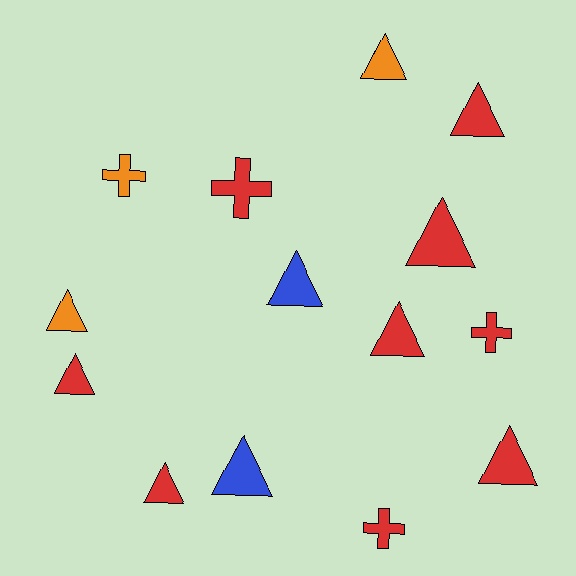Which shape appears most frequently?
Triangle, with 10 objects.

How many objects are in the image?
There are 14 objects.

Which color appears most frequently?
Red, with 9 objects.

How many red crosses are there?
There are 3 red crosses.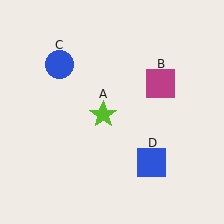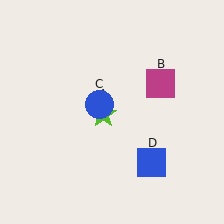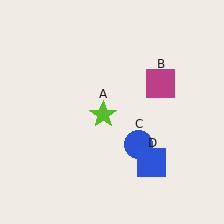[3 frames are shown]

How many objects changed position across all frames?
1 object changed position: blue circle (object C).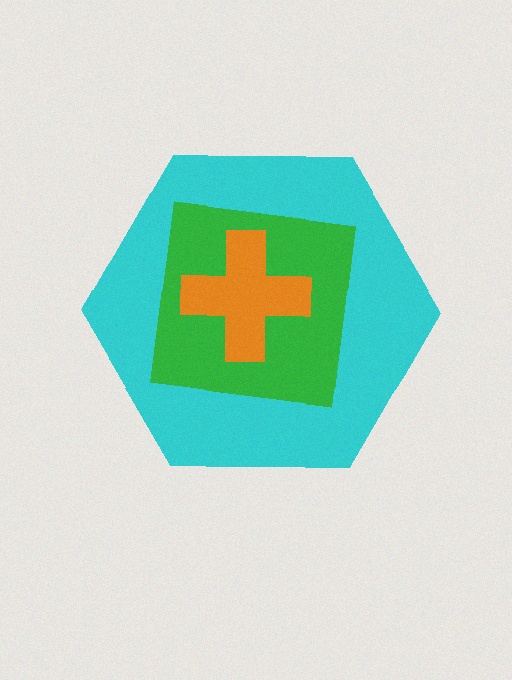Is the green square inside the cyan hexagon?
Yes.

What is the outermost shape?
The cyan hexagon.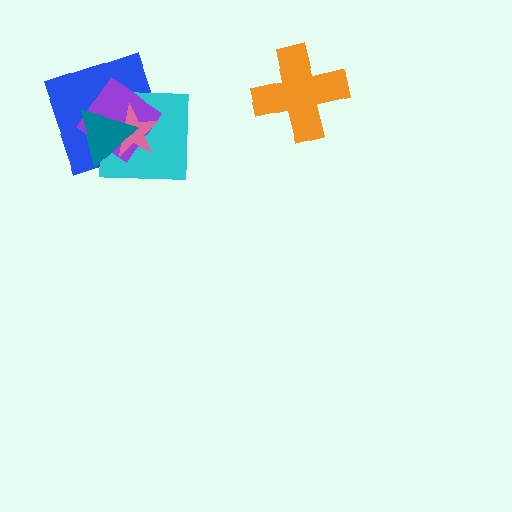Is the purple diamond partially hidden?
Yes, it is partially covered by another shape.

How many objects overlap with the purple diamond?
4 objects overlap with the purple diamond.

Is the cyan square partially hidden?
Yes, it is partially covered by another shape.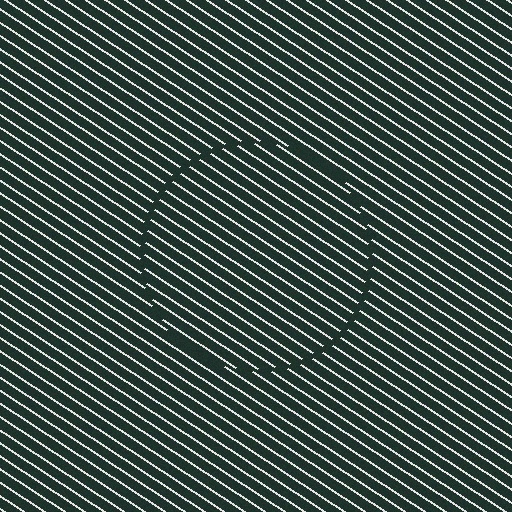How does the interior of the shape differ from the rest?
The interior of the shape contains the same grating, shifted by half a period — the contour is defined by the phase discontinuity where line-ends from the inner and outer gratings abut.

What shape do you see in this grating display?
An illusory circle. The interior of the shape contains the same grating, shifted by half a period — the contour is defined by the phase discontinuity where line-ends from the inner and outer gratings abut.